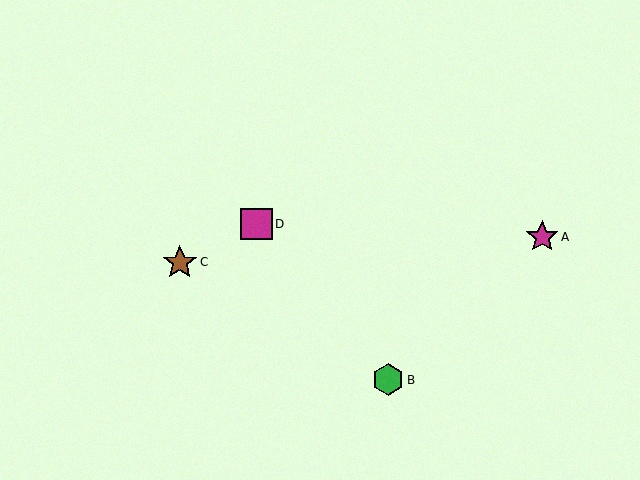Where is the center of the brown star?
The center of the brown star is at (180, 262).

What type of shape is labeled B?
Shape B is a green hexagon.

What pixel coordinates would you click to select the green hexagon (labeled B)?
Click at (388, 380) to select the green hexagon B.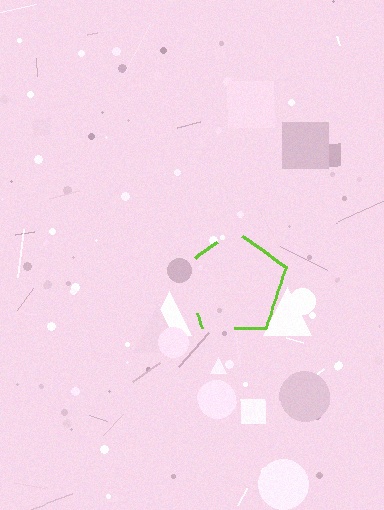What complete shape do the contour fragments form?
The contour fragments form a pentagon.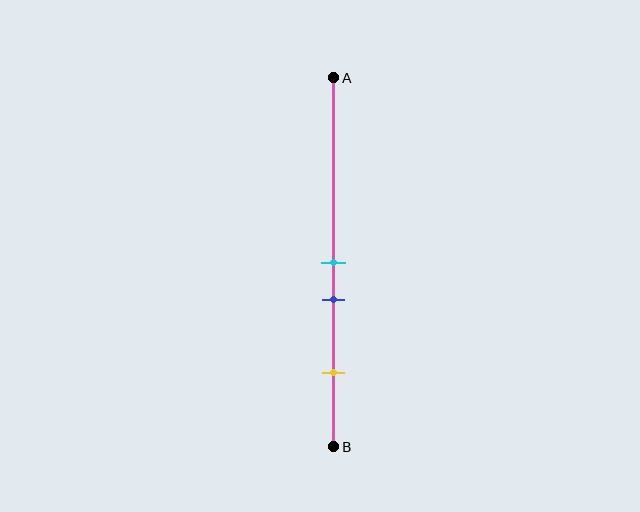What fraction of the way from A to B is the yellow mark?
The yellow mark is approximately 80% (0.8) of the way from A to B.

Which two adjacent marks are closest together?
The cyan and blue marks are the closest adjacent pair.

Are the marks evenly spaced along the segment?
No, the marks are not evenly spaced.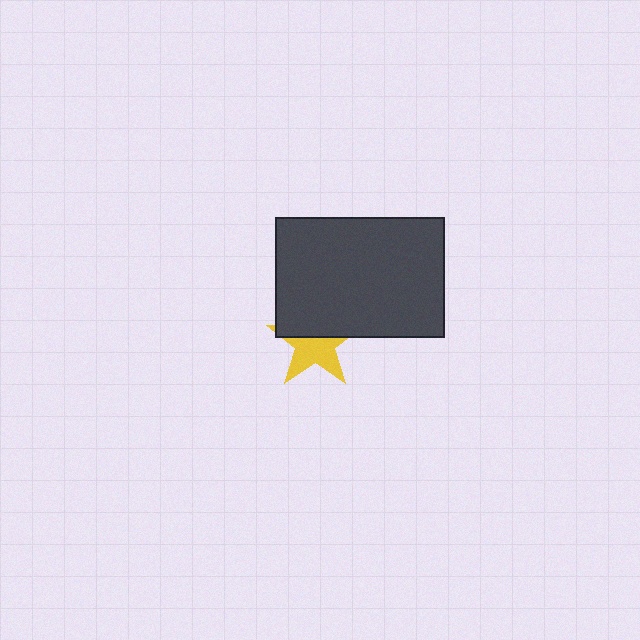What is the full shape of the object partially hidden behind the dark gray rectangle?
The partially hidden object is a yellow star.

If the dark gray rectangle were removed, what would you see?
You would see the complete yellow star.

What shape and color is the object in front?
The object in front is a dark gray rectangle.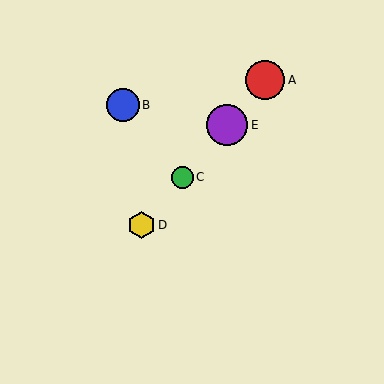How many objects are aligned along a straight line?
4 objects (A, C, D, E) are aligned along a straight line.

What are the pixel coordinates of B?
Object B is at (123, 105).